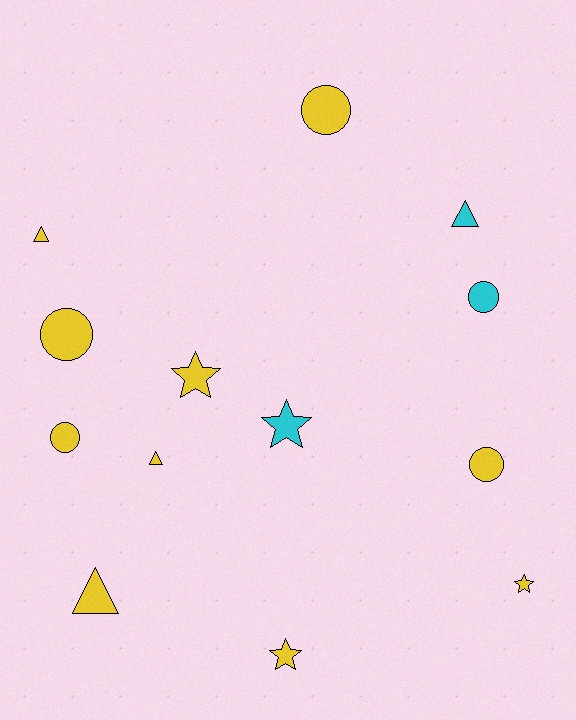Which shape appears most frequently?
Circle, with 5 objects.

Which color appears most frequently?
Yellow, with 10 objects.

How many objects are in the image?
There are 13 objects.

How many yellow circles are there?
There are 4 yellow circles.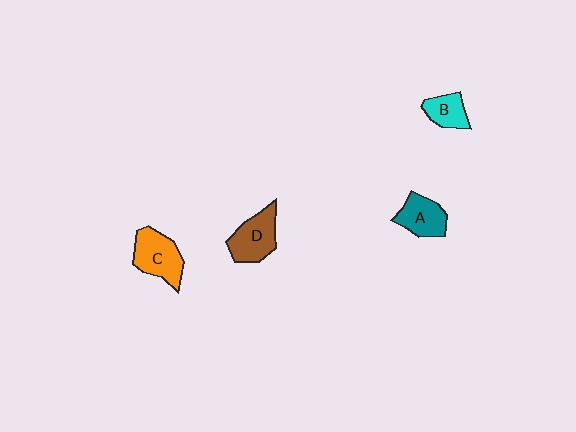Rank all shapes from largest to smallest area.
From largest to smallest: C (orange), D (brown), A (teal), B (cyan).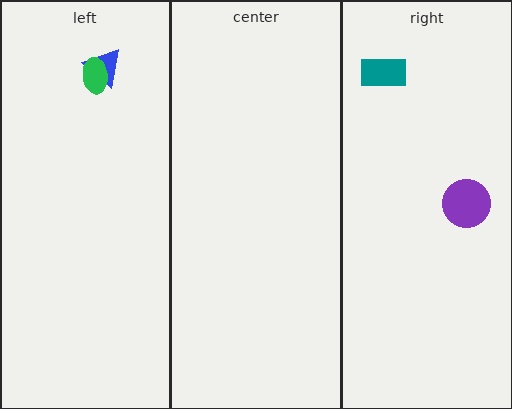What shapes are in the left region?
The blue triangle, the green ellipse.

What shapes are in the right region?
The purple circle, the teal rectangle.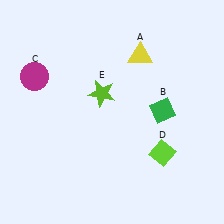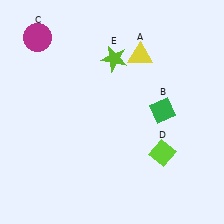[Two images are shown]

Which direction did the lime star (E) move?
The lime star (E) moved up.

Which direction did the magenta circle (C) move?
The magenta circle (C) moved up.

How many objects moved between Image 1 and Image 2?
2 objects moved between the two images.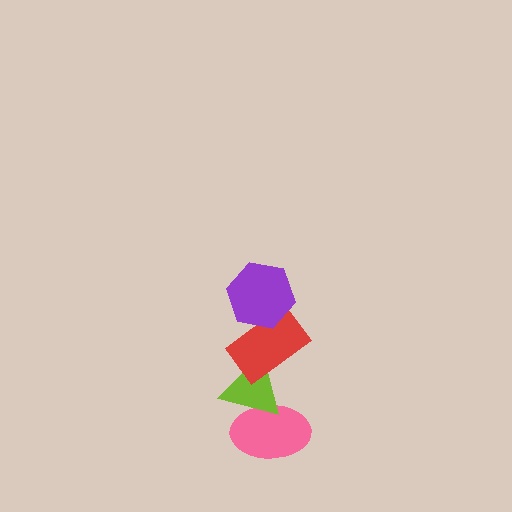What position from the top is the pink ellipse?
The pink ellipse is 4th from the top.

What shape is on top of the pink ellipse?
The lime triangle is on top of the pink ellipse.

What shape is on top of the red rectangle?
The purple hexagon is on top of the red rectangle.